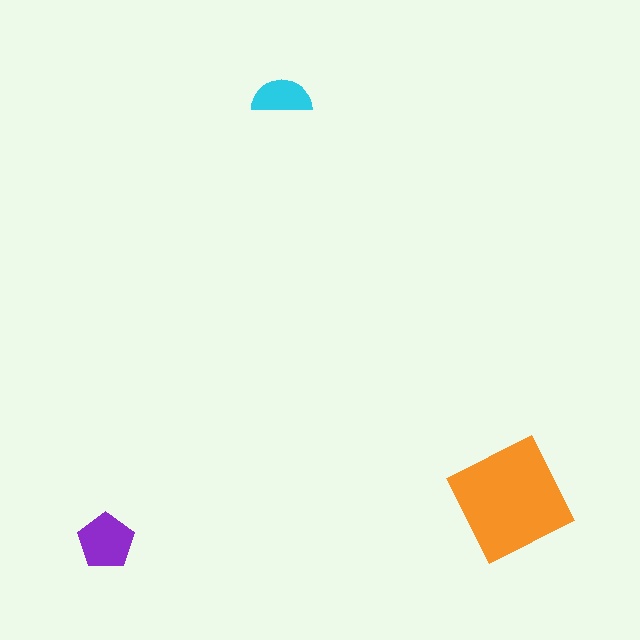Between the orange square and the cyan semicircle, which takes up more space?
The orange square.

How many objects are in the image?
There are 3 objects in the image.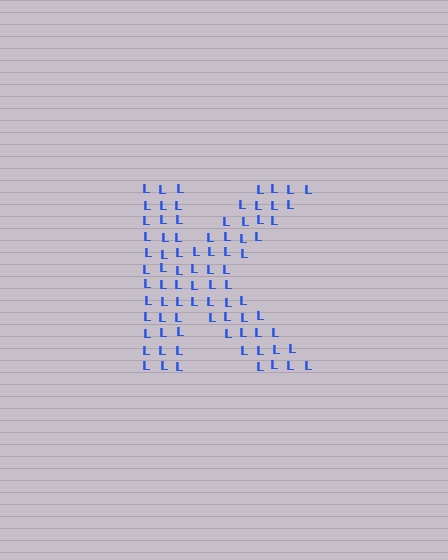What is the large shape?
The large shape is the letter K.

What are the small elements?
The small elements are letter L's.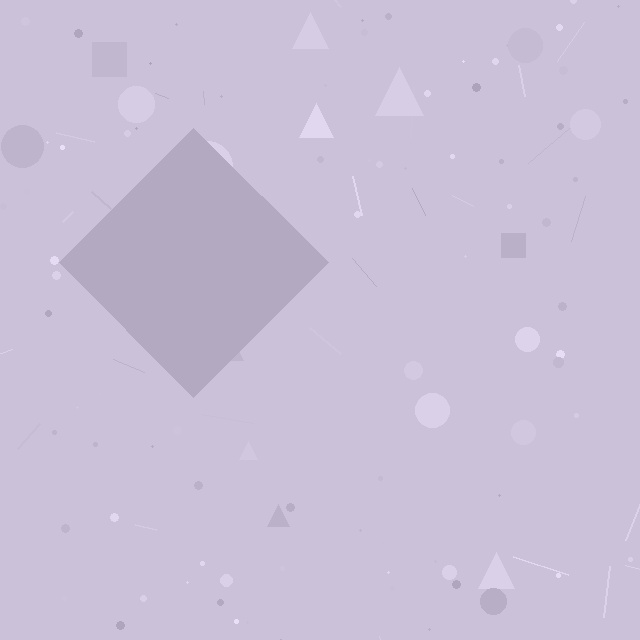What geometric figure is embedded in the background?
A diamond is embedded in the background.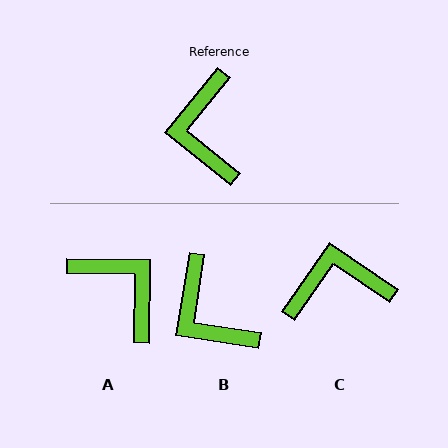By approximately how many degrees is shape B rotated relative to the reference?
Approximately 30 degrees counter-clockwise.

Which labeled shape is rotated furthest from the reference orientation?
A, about 142 degrees away.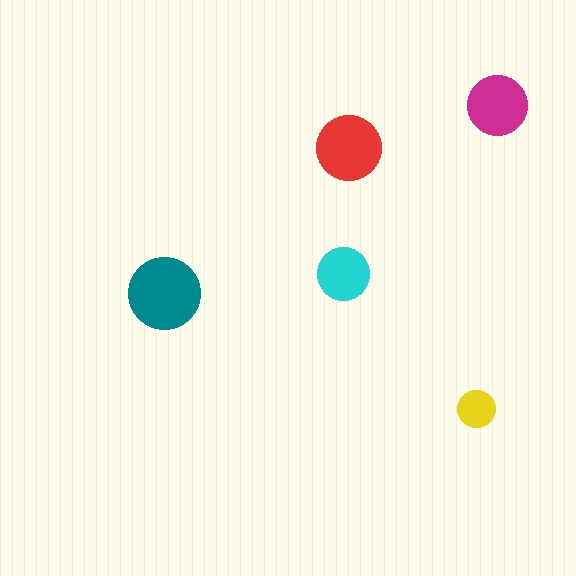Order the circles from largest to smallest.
the teal one, the red one, the magenta one, the cyan one, the yellow one.